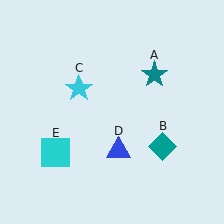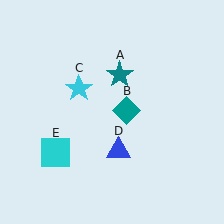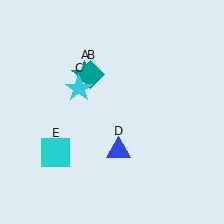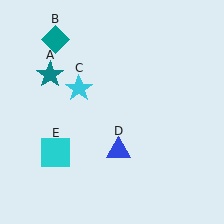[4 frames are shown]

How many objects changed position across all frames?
2 objects changed position: teal star (object A), teal diamond (object B).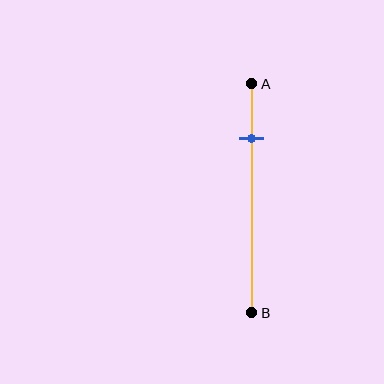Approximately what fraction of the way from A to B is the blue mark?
The blue mark is approximately 25% of the way from A to B.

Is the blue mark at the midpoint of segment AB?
No, the mark is at about 25% from A, not at the 50% midpoint.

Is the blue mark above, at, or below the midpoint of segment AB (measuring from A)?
The blue mark is above the midpoint of segment AB.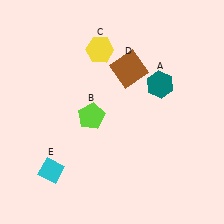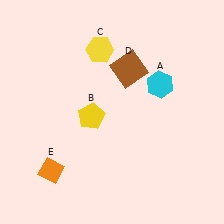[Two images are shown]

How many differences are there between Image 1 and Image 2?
There are 3 differences between the two images.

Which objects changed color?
A changed from teal to cyan. B changed from lime to yellow. E changed from cyan to orange.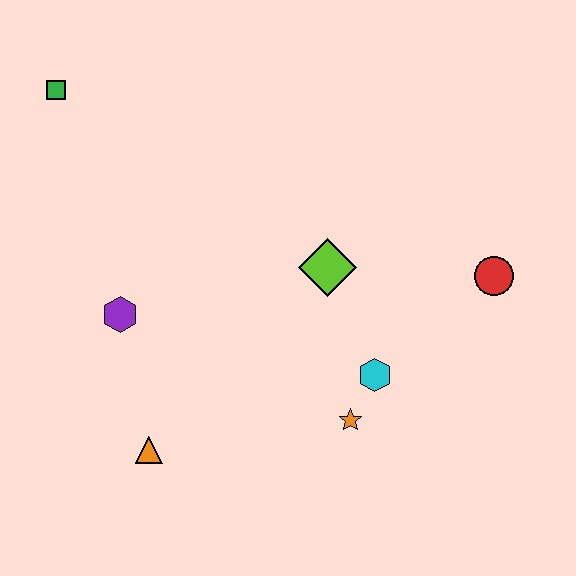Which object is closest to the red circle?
The cyan hexagon is closest to the red circle.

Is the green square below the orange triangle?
No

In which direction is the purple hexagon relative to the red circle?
The purple hexagon is to the left of the red circle.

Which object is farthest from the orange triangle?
The red circle is farthest from the orange triangle.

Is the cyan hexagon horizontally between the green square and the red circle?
Yes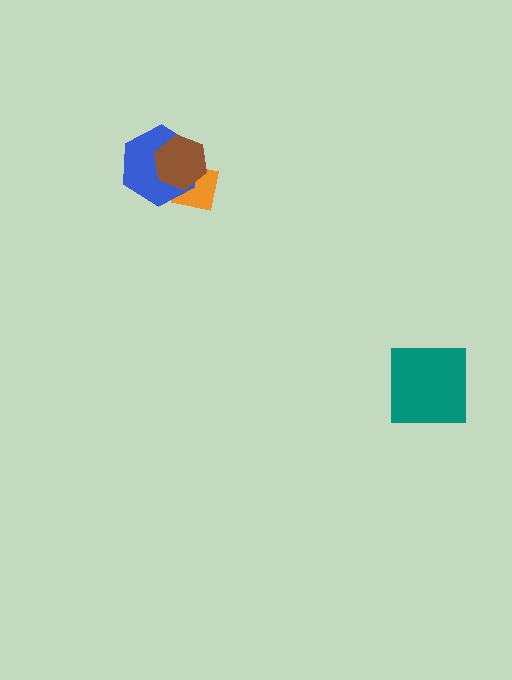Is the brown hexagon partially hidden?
No, no other shape covers it.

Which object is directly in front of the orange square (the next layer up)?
The blue hexagon is directly in front of the orange square.